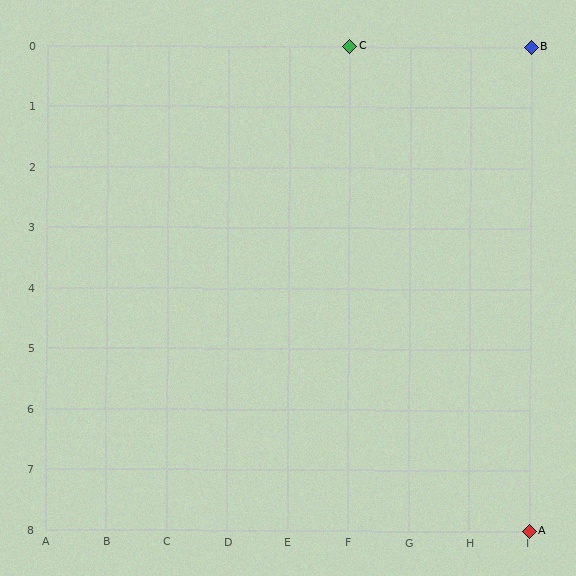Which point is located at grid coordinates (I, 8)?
Point A is at (I, 8).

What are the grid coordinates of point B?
Point B is at grid coordinates (I, 0).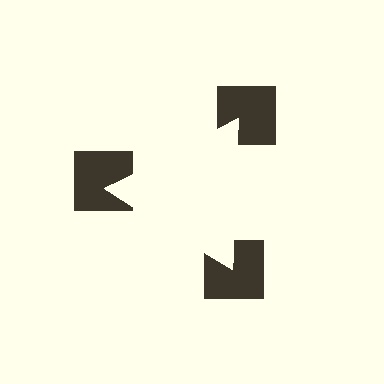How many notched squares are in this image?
There are 3 — one at each vertex of the illusory triangle.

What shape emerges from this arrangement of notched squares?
An illusory triangle — its edges are inferred from the aligned wedge cuts in the notched squares, not physically drawn.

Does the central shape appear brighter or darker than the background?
It typically appears slightly brighter than the background, even though no actual brightness change is drawn.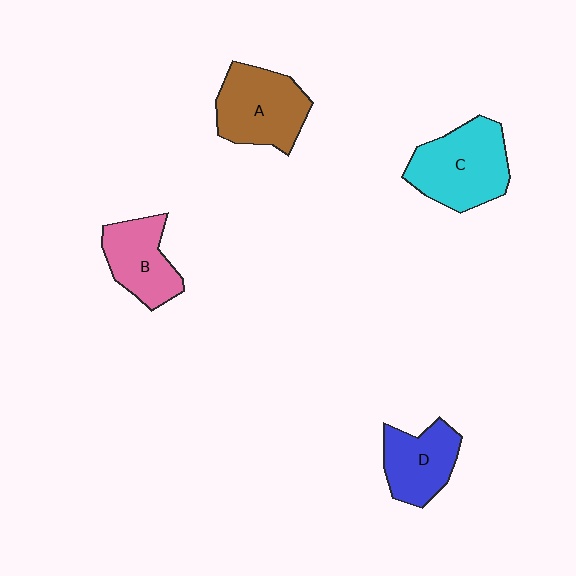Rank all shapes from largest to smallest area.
From largest to smallest: C (cyan), A (brown), B (pink), D (blue).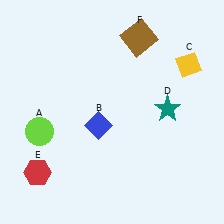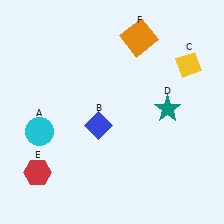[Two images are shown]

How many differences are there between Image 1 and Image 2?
There are 2 differences between the two images.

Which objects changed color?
A changed from lime to cyan. F changed from brown to orange.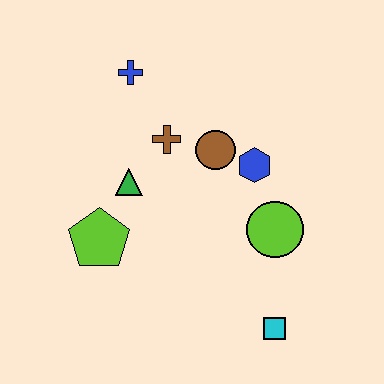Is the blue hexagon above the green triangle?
Yes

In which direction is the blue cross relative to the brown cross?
The blue cross is above the brown cross.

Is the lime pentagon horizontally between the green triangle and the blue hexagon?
No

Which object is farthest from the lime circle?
The blue cross is farthest from the lime circle.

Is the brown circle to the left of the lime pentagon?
No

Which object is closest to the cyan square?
The lime circle is closest to the cyan square.